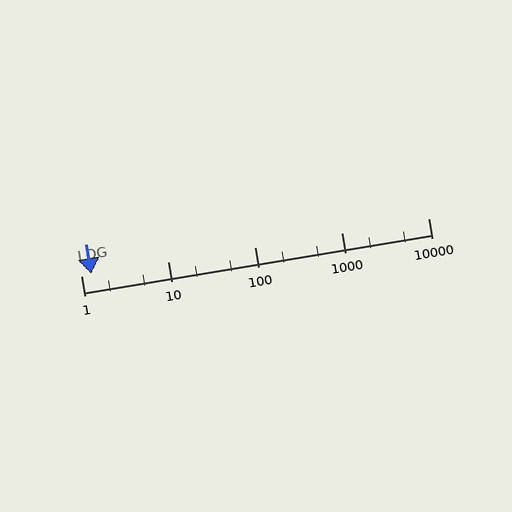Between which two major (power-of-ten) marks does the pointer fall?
The pointer is between 1 and 10.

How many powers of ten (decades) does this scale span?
The scale spans 4 decades, from 1 to 10000.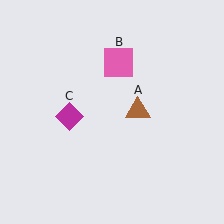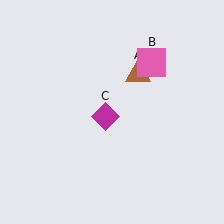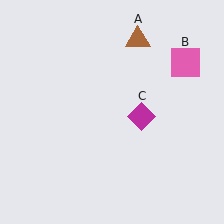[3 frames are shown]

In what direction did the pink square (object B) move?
The pink square (object B) moved right.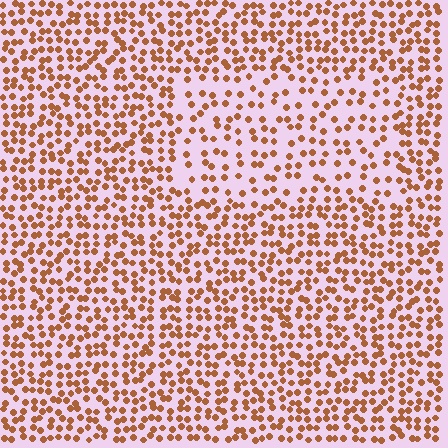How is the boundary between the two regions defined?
The boundary is defined by a change in element density (approximately 1.8x ratio). All elements are the same color, size, and shape.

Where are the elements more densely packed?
The elements are more densely packed outside the rectangle boundary.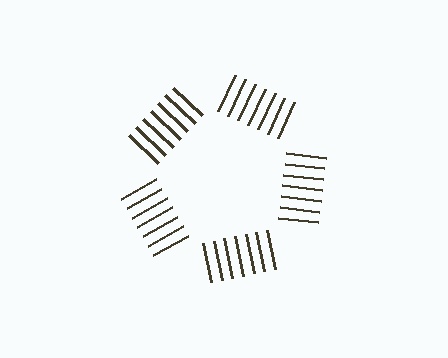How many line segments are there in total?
35 — 7 along each of the 5 edges.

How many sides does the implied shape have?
5 sides — the line-ends trace a pentagon.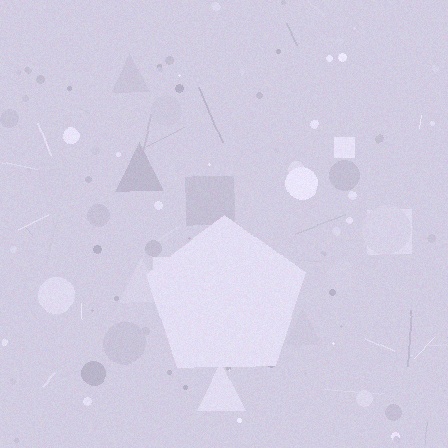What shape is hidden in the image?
A pentagon is hidden in the image.